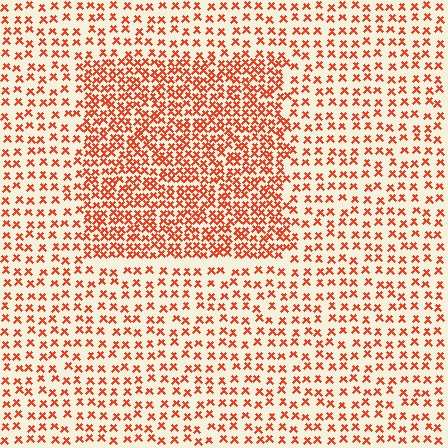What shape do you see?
I see a rectangle.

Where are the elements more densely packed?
The elements are more densely packed inside the rectangle boundary.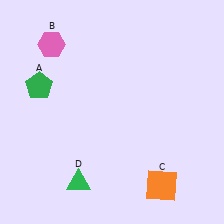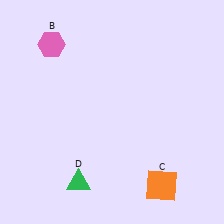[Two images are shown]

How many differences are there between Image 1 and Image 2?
There is 1 difference between the two images.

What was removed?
The green pentagon (A) was removed in Image 2.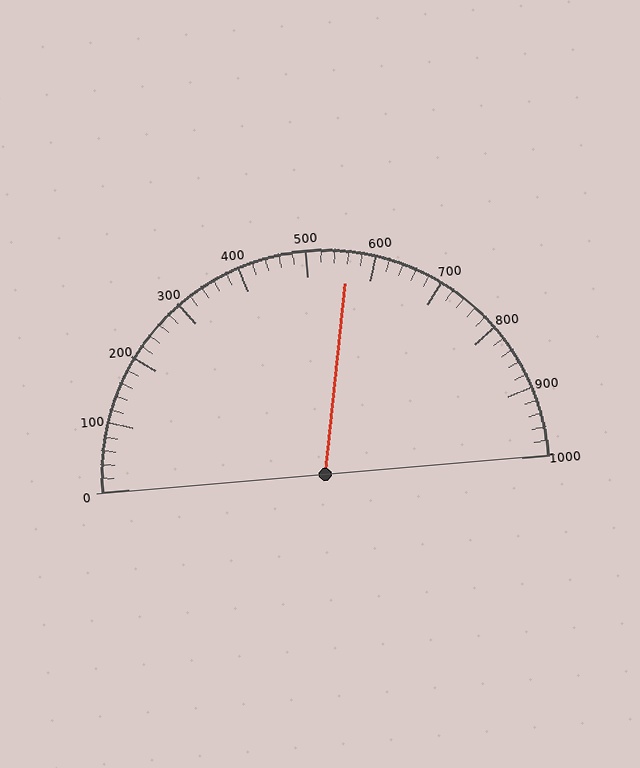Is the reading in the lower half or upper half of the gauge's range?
The reading is in the upper half of the range (0 to 1000).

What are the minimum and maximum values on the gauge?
The gauge ranges from 0 to 1000.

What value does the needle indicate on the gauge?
The needle indicates approximately 560.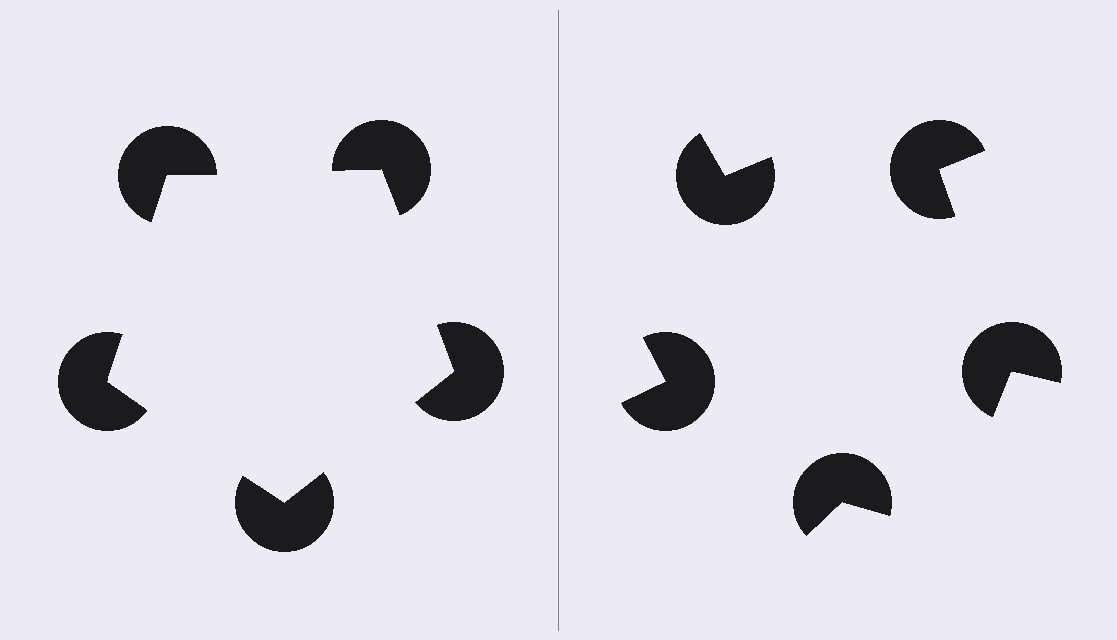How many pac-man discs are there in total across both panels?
10 — 5 on each side.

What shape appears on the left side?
An illusory pentagon.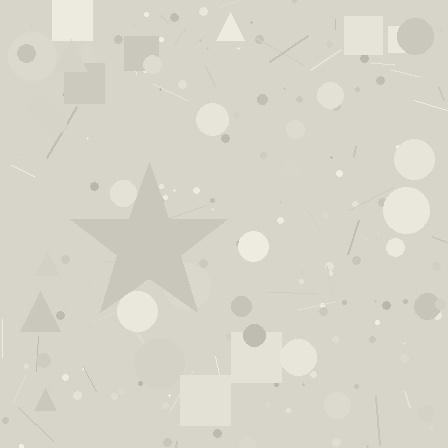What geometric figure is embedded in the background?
A star is embedded in the background.